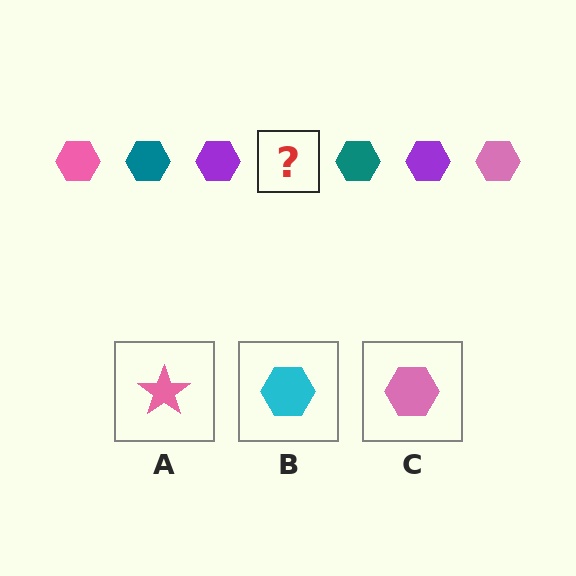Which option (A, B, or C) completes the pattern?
C.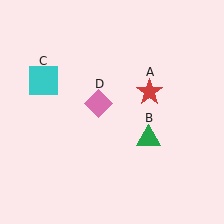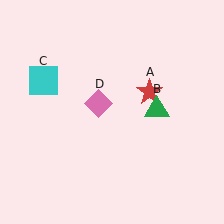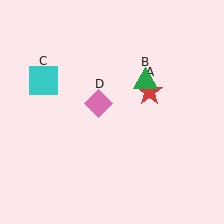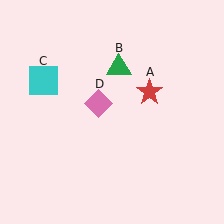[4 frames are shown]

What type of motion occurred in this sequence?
The green triangle (object B) rotated counterclockwise around the center of the scene.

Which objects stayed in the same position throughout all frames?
Red star (object A) and cyan square (object C) and pink diamond (object D) remained stationary.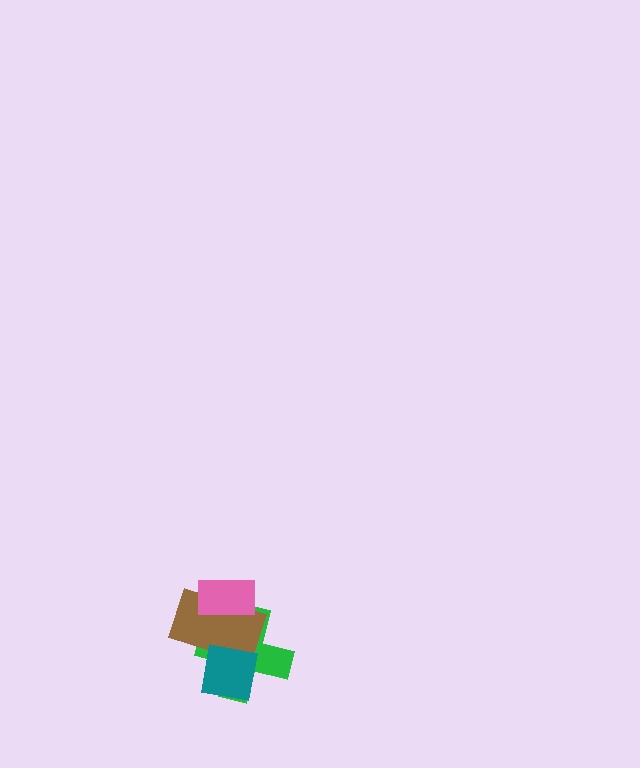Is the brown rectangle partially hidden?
Yes, it is partially covered by another shape.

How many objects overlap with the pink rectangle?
2 objects overlap with the pink rectangle.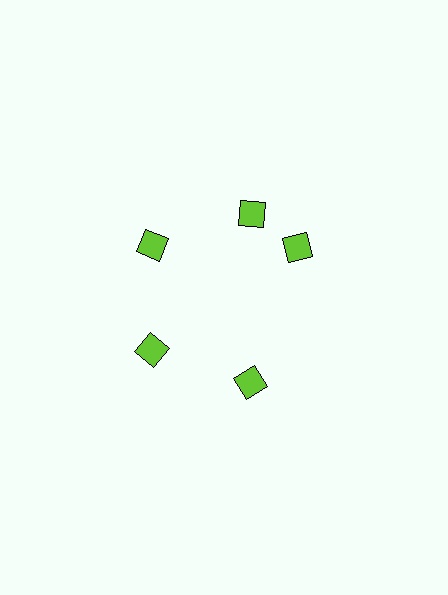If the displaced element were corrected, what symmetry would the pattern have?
It would have 5-fold rotational symmetry — the pattern would map onto itself every 72 degrees.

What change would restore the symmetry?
The symmetry would be restored by rotating it back into even spacing with its neighbors so that all 5 diamonds sit at equal angles and equal distance from the center.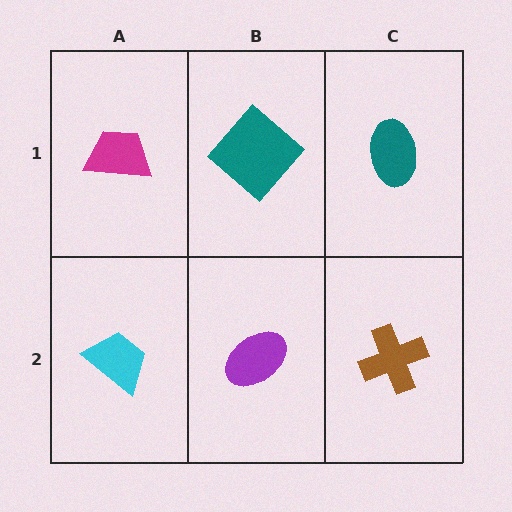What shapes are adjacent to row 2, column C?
A teal ellipse (row 1, column C), a purple ellipse (row 2, column B).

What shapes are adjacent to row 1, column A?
A cyan trapezoid (row 2, column A), a teal diamond (row 1, column B).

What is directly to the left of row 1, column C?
A teal diamond.